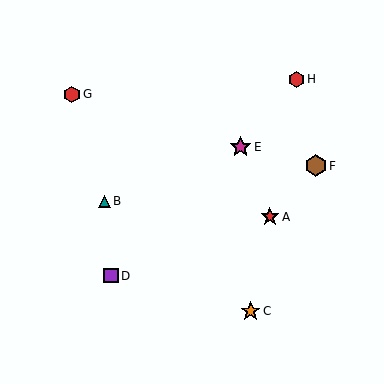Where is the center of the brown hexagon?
The center of the brown hexagon is at (316, 166).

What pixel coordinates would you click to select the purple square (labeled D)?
Click at (111, 276) to select the purple square D.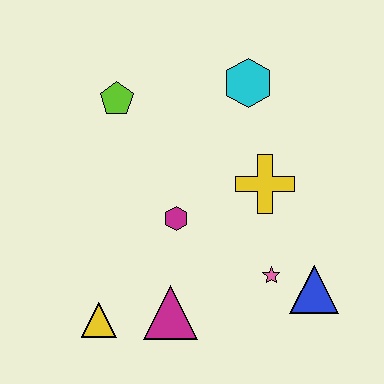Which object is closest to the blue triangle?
The pink star is closest to the blue triangle.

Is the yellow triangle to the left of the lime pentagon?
Yes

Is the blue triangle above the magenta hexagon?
No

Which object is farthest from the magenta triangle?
The cyan hexagon is farthest from the magenta triangle.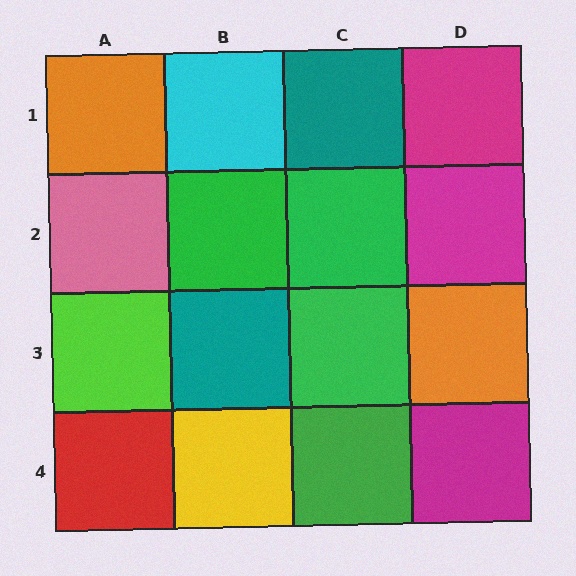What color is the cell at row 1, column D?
Magenta.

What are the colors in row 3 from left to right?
Lime, teal, green, orange.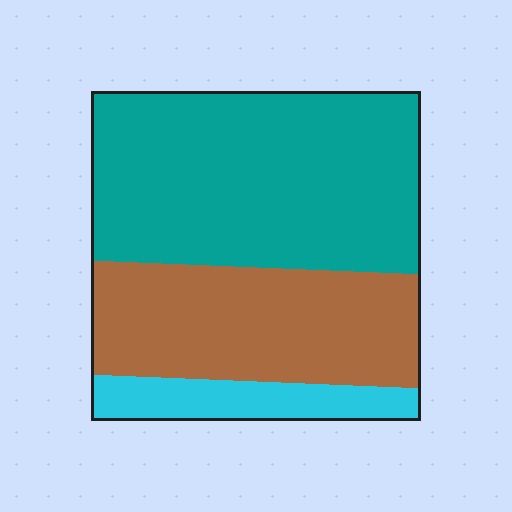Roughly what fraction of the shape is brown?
Brown covers about 35% of the shape.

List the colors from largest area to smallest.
From largest to smallest: teal, brown, cyan.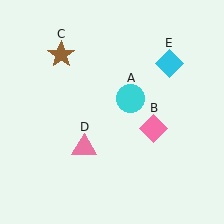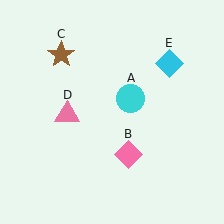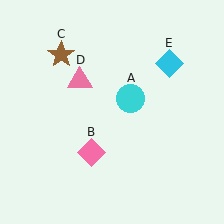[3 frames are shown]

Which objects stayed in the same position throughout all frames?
Cyan circle (object A) and brown star (object C) and cyan diamond (object E) remained stationary.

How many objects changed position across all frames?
2 objects changed position: pink diamond (object B), pink triangle (object D).